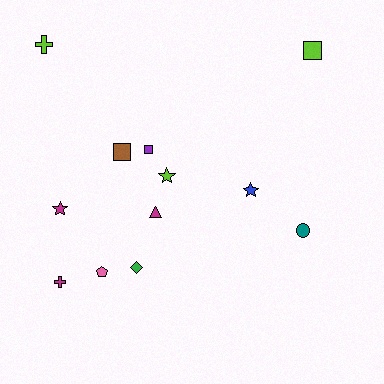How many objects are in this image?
There are 12 objects.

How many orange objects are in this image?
There are no orange objects.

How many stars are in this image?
There are 3 stars.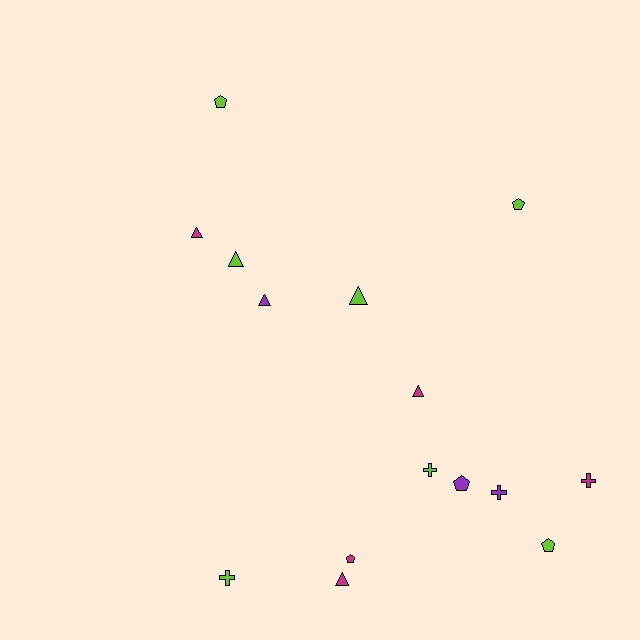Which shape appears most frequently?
Triangle, with 6 objects.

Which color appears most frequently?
Lime, with 7 objects.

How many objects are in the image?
There are 15 objects.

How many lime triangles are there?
There are 2 lime triangles.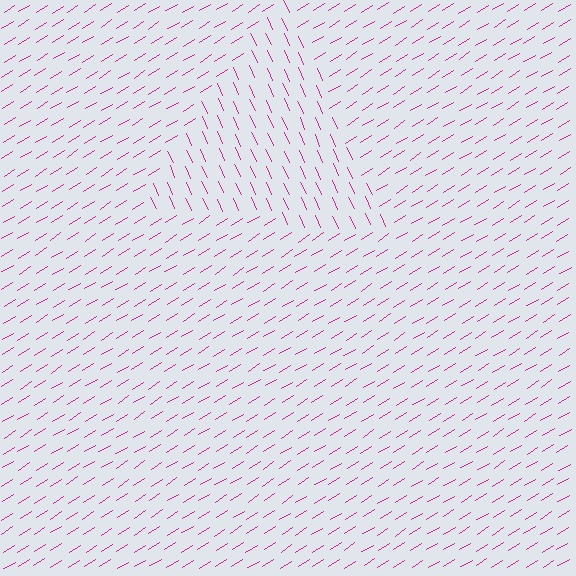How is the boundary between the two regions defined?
The boundary is defined purely by a change in line orientation (approximately 82 degrees difference). All lines are the same color and thickness.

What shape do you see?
I see a triangle.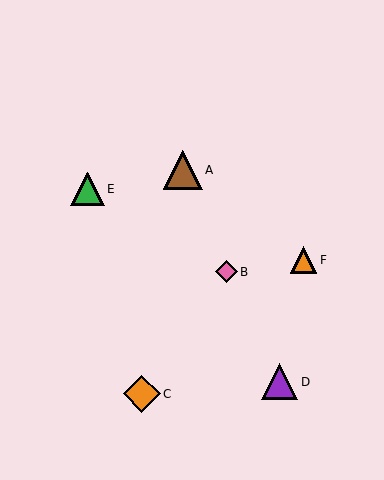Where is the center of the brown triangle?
The center of the brown triangle is at (183, 170).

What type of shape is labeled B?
Shape B is a pink diamond.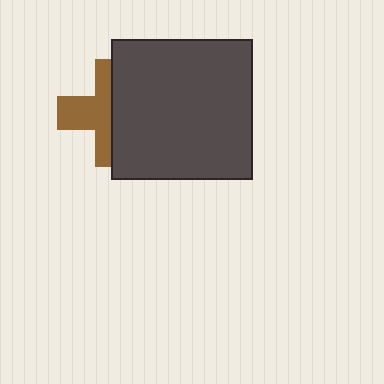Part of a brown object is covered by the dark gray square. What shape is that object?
It is a cross.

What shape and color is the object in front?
The object in front is a dark gray square.